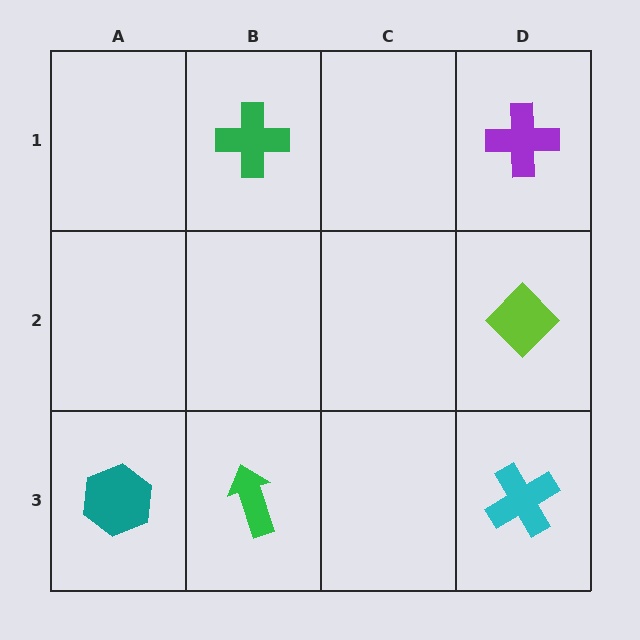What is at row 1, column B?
A green cross.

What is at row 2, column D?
A lime diamond.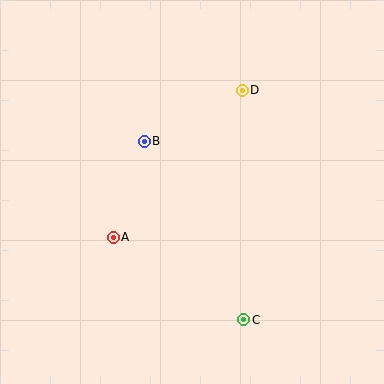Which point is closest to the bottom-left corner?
Point A is closest to the bottom-left corner.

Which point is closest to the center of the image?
Point B at (144, 141) is closest to the center.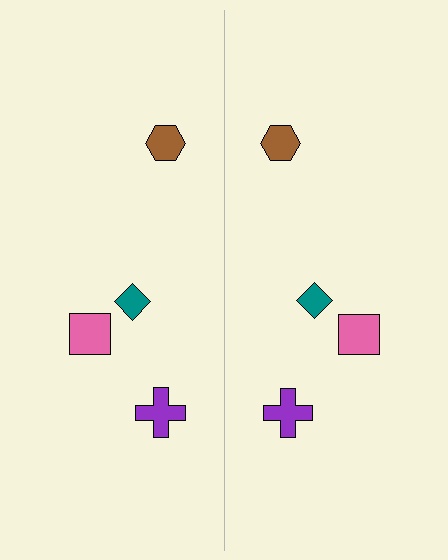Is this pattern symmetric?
Yes, this pattern has bilateral (reflection) symmetry.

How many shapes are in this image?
There are 8 shapes in this image.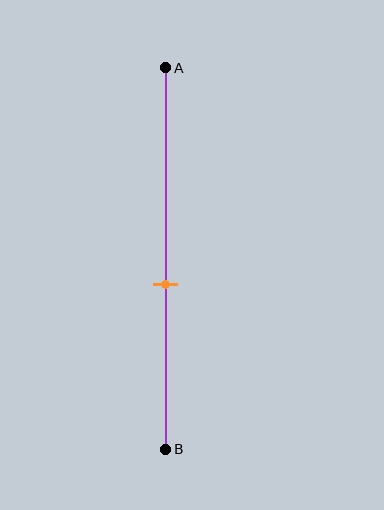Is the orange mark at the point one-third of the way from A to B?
No, the mark is at about 55% from A, not at the 33% one-third point.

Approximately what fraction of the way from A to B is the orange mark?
The orange mark is approximately 55% of the way from A to B.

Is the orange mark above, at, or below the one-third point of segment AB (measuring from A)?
The orange mark is below the one-third point of segment AB.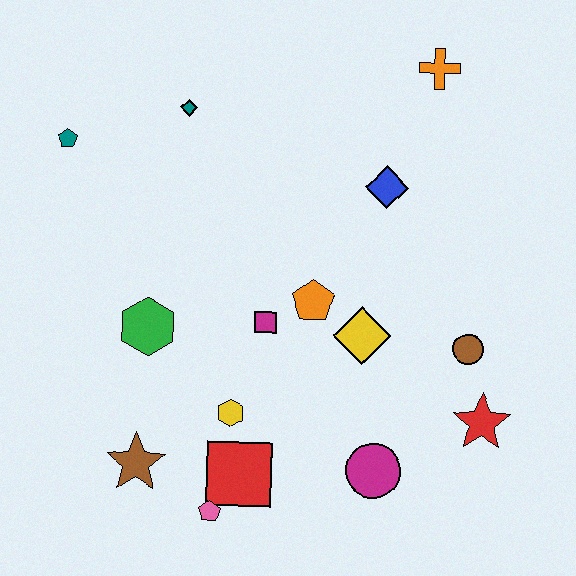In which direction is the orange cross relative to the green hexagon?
The orange cross is to the right of the green hexagon.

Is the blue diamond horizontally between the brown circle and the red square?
Yes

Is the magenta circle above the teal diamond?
No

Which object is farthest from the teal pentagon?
The red star is farthest from the teal pentagon.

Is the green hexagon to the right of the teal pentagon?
Yes